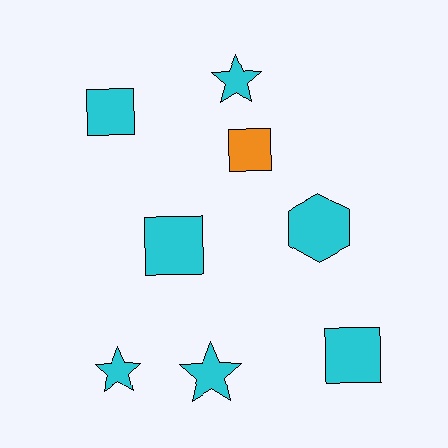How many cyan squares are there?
There are 3 cyan squares.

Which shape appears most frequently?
Square, with 4 objects.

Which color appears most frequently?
Cyan, with 7 objects.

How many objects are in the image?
There are 8 objects.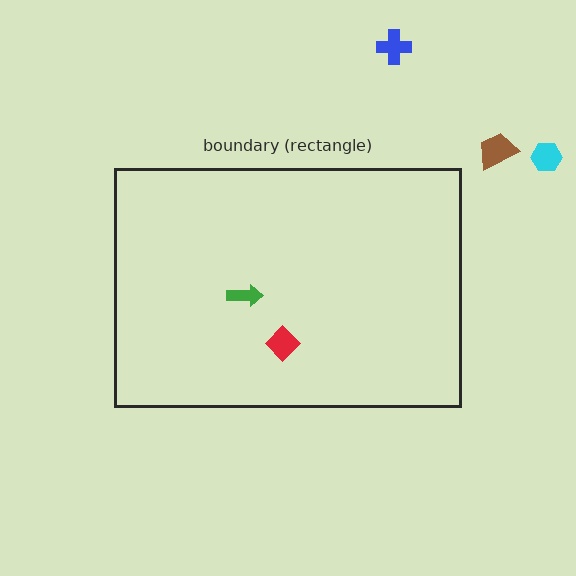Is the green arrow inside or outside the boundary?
Inside.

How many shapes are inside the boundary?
2 inside, 3 outside.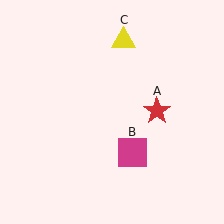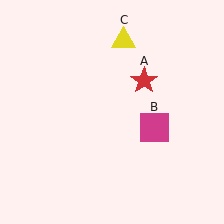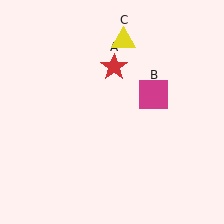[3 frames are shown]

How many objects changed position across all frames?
2 objects changed position: red star (object A), magenta square (object B).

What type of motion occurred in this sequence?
The red star (object A), magenta square (object B) rotated counterclockwise around the center of the scene.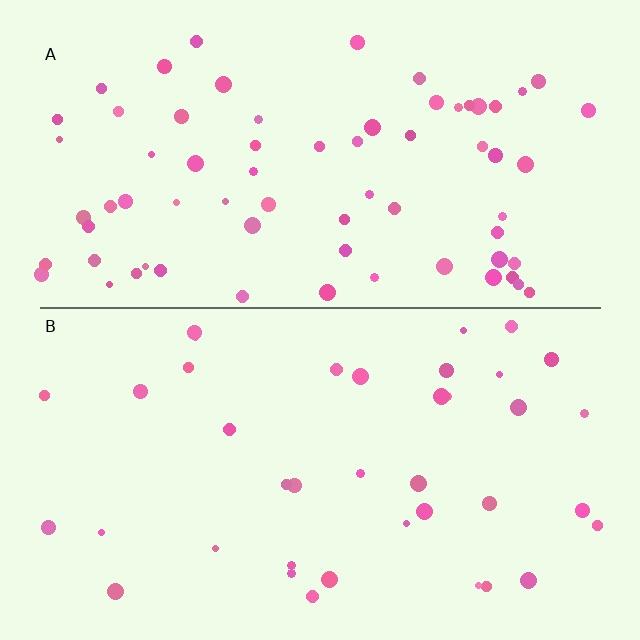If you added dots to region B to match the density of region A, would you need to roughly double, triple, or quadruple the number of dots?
Approximately double.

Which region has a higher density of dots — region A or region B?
A (the top).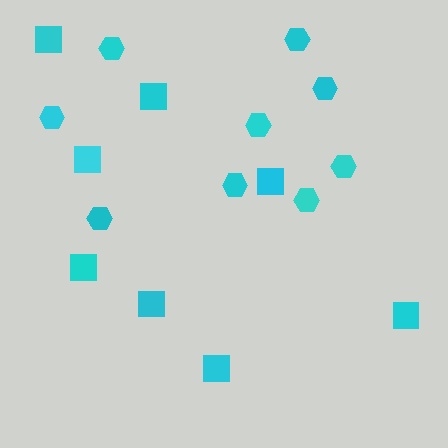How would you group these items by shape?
There are 2 groups: one group of squares (8) and one group of hexagons (9).